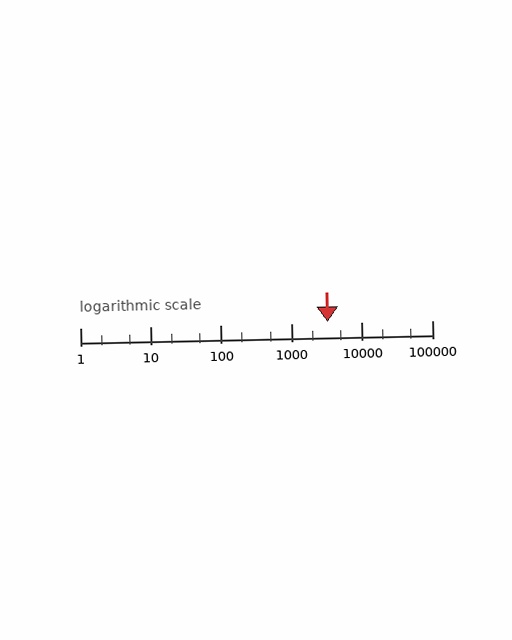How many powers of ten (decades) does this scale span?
The scale spans 5 decades, from 1 to 100000.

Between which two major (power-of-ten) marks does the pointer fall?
The pointer is between 1000 and 10000.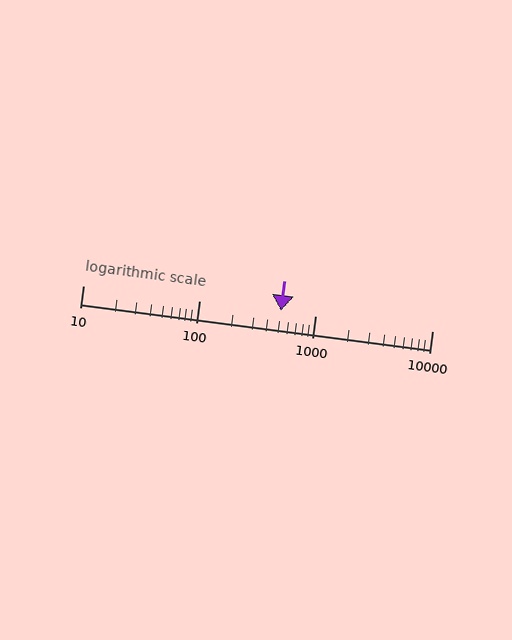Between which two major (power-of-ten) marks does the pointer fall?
The pointer is between 100 and 1000.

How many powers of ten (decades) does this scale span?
The scale spans 3 decades, from 10 to 10000.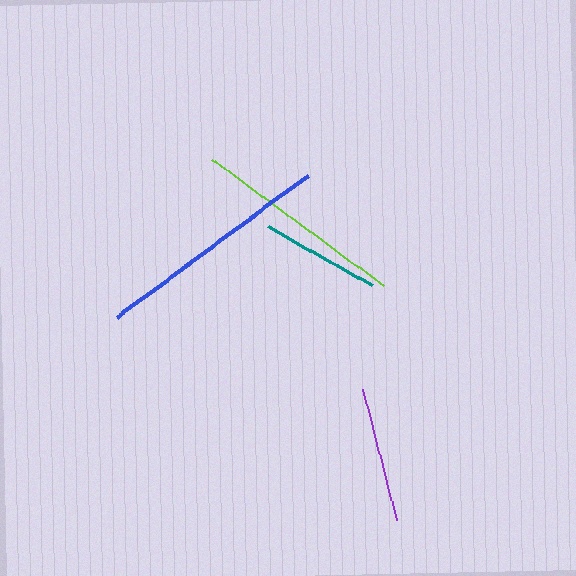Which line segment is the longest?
The blue line is the longest at approximately 238 pixels.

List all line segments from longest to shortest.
From longest to shortest: blue, lime, purple, teal.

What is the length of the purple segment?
The purple segment is approximately 134 pixels long.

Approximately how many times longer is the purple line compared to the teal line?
The purple line is approximately 1.1 times the length of the teal line.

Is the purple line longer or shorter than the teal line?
The purple line is longer than the teal line.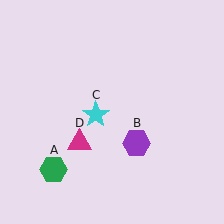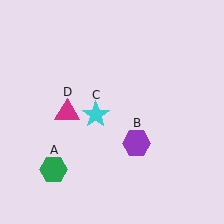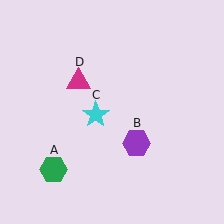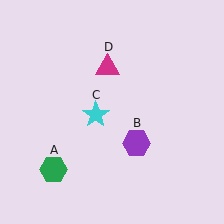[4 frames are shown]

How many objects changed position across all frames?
1 object changed position: magenta triangle (object D).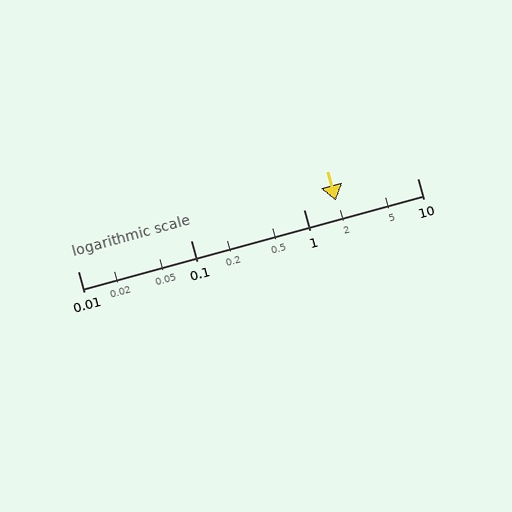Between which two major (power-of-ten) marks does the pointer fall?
The pointer is between 1 and 10.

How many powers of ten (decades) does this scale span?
The scale spans 3 decades, from 0.01 to 10.